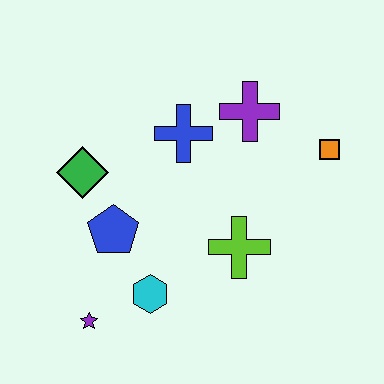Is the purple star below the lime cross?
Yes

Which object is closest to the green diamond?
The blue pentagon is closest to the green diamond.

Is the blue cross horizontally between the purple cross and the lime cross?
No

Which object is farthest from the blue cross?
The purple star is farthest from the blue cross.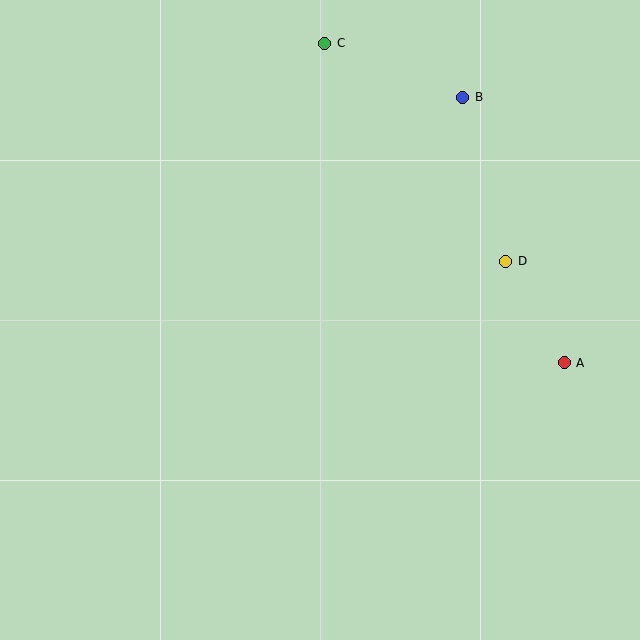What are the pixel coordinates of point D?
Point D is at (506, 261).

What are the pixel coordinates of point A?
Point A is at (564, 363).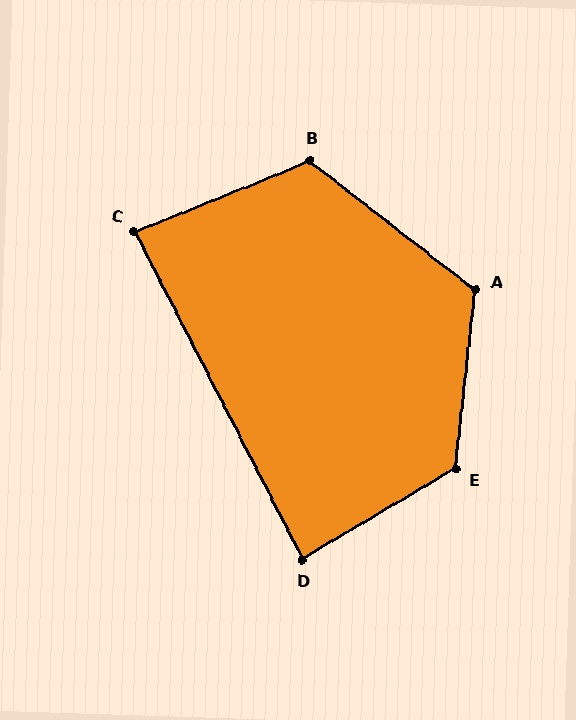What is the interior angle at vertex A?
Approximately 122 degrees (obtuse).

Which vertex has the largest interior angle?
E, at approximately 127 degrees.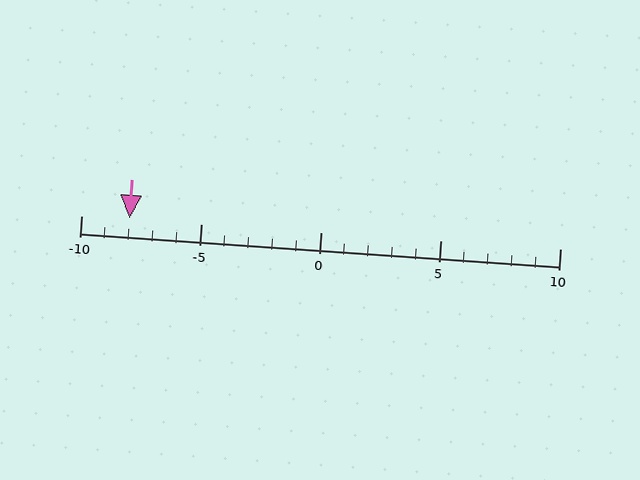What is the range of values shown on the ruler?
The ruler shows values from -10 to 10.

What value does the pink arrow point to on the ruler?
The pink arrow points to approximately -8.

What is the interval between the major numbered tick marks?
The major tick marks are spaced 5 units apart.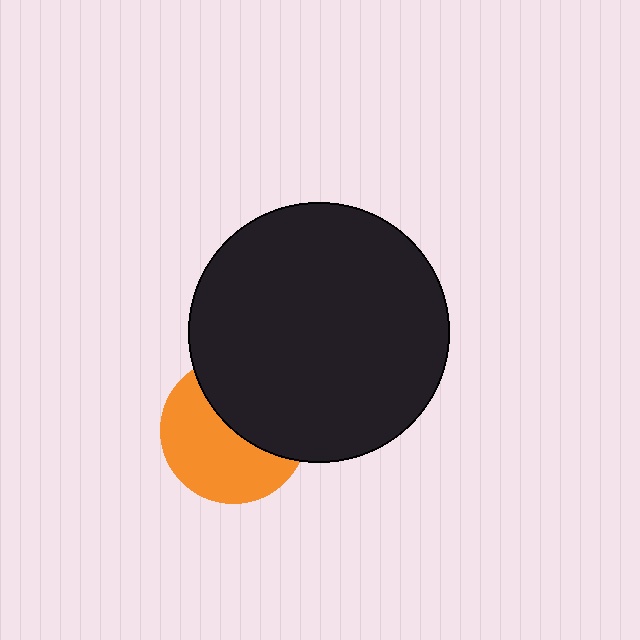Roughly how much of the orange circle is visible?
About half of it is visible (roughly 56%).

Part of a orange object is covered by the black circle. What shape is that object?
It is a circle.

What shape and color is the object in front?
The object in front is a black circle.